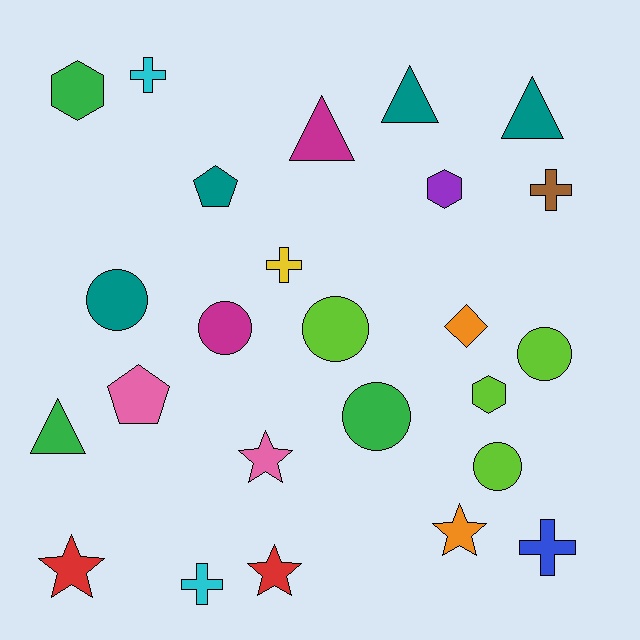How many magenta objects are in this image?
There are 2 magenta objects.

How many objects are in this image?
There are 25 objects.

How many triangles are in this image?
There are 4 triangles.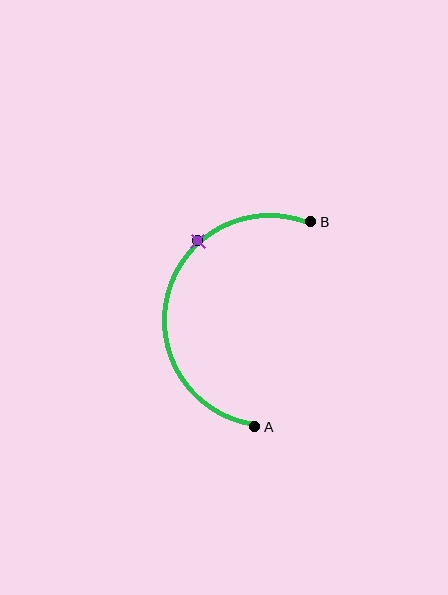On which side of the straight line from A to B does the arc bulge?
The arc bulges to the left of the straight line connecting A and B.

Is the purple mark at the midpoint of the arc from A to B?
No. The purple mark lies on the arc but is closer to endpoint B. The arc midpoint would be at the point on the curve equidistant along the arc from both A and B.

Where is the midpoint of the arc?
The arc midpoint is the point on the curve farthest from the straight line joining A and B. It sits to the left of that line.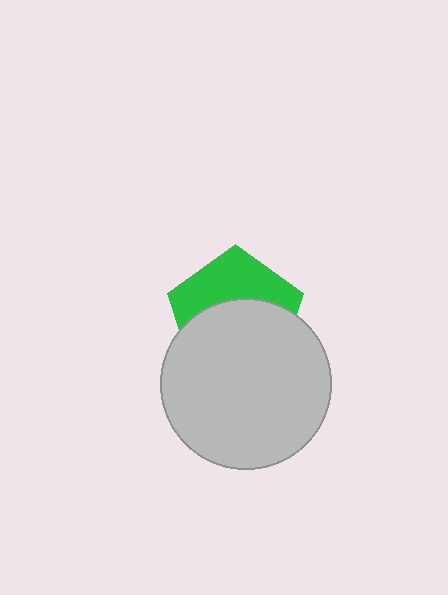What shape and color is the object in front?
The object in front is a light gray circle.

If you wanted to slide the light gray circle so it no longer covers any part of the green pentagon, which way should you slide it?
Slide it down — that is the most direct way to separate the two shapes.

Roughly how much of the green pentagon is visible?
A small part of it is visible (roughly 42%).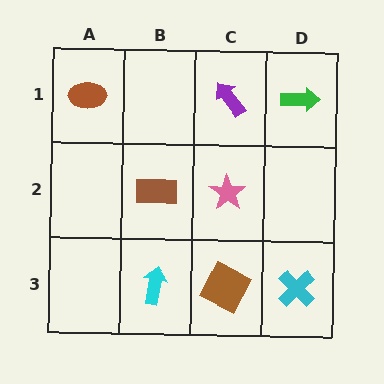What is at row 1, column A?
A brown ellipse.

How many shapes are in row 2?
2 shapes.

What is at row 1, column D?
A green arrow.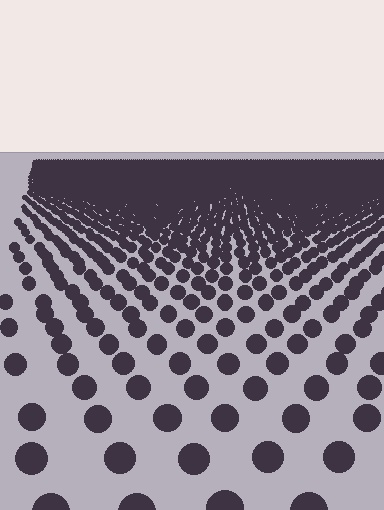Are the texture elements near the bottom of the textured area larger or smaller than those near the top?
Larger. Near the bottom, elements are closer to the viewer and appear at a bigger on-screen size.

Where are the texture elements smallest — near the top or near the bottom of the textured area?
Near the top.